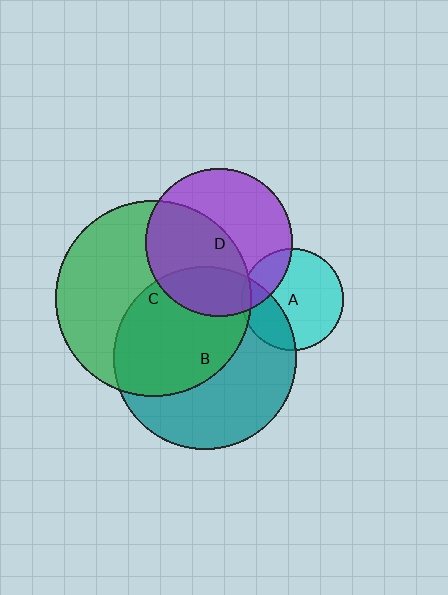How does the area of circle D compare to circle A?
Approximately 2.1 times.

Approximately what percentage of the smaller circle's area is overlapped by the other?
Approximately 50%.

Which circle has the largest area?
Circle C (green).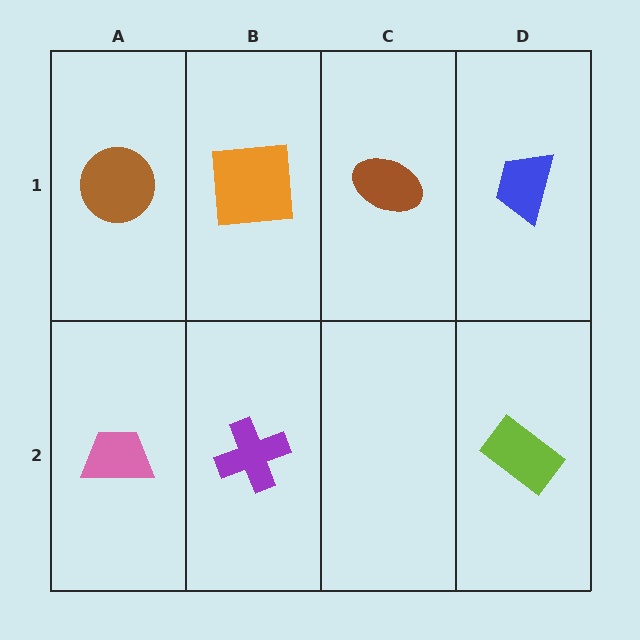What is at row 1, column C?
A brown ellipse.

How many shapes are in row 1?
4 shapes.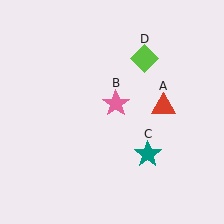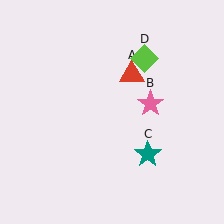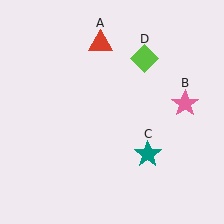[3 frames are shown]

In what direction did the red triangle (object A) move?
The red triangle (object A) moved up and to the left.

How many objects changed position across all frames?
2 objects changed position: red triangle (object A), pink star (object B).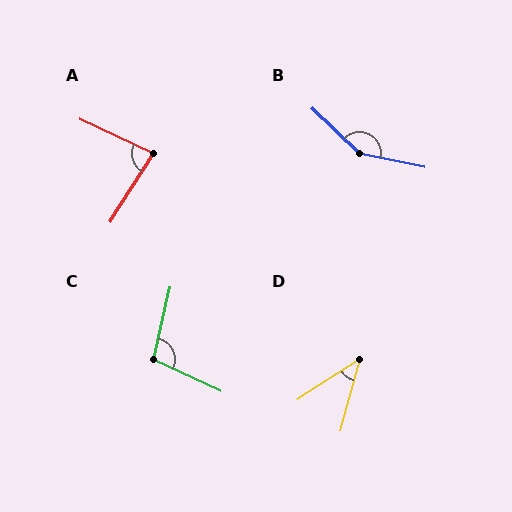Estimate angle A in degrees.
Approximately 83 degrees.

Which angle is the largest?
B, at approximately 148 degrees.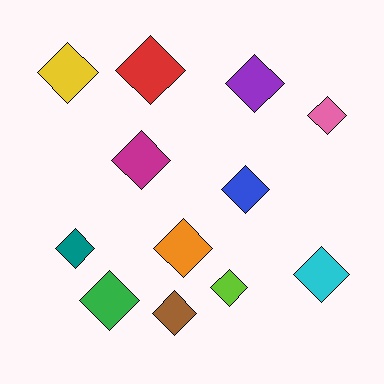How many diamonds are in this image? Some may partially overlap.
There are 12 diamonds.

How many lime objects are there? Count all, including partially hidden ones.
There is 1 lime object.